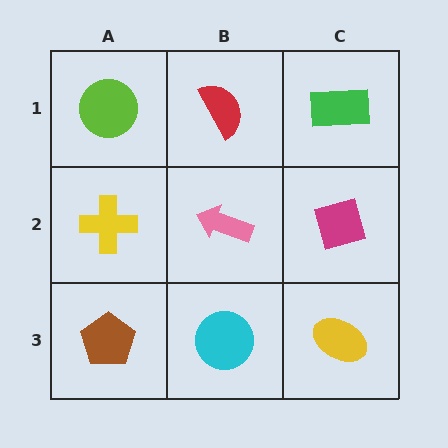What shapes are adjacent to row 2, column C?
A green rectangle (row 1, column C), a yellow ellipse (row 3, column C), a pink arrow (row 2, column B).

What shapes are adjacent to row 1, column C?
A magenta square (row 2, column C), a red semicircle (row 1, column B).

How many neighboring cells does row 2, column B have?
4.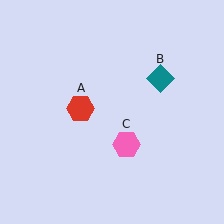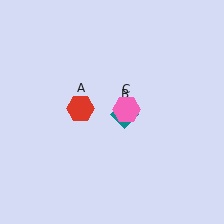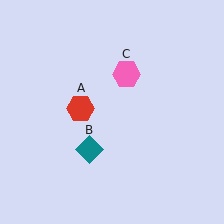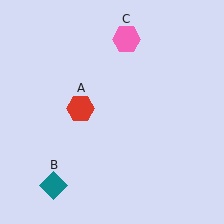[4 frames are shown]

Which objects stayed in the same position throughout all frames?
Red hexagon (object A) remained stationary.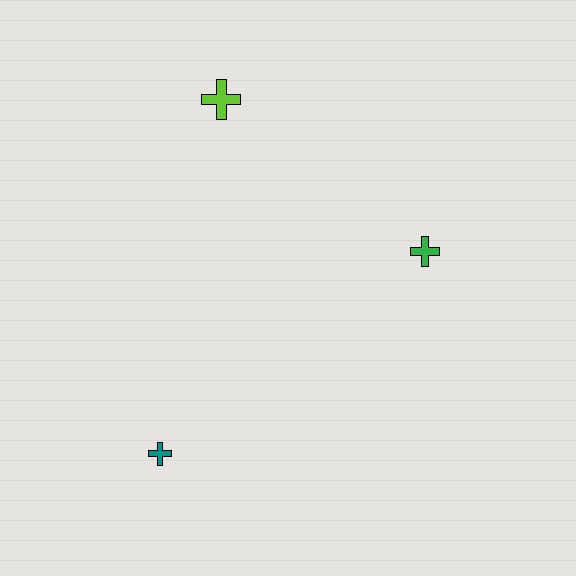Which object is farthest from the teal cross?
The lime cross is farthest from the teal cross.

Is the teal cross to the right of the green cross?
No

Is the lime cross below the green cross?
No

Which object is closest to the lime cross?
The green cross is closest to the lime cross.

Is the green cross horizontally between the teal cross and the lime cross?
No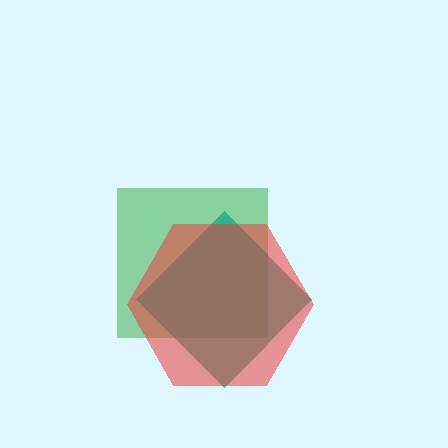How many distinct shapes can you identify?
There are 3 distinct shapes: a green square, a teal diamond, a red hexagon.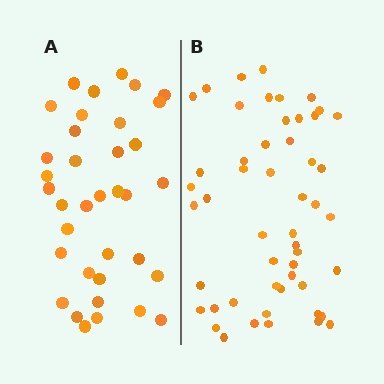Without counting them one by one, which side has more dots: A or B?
Region B (the right region) has more dots.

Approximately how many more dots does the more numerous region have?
Region B has approximately 15 more dots than region A.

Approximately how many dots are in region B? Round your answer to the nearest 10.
About 50 dots. (The exact count is 51, which rounds to 50.)